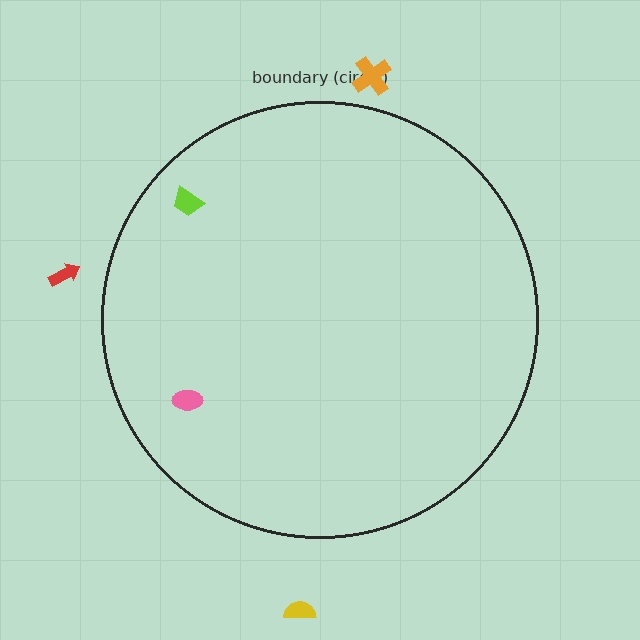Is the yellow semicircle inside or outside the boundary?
Outside.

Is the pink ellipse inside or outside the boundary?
Inside.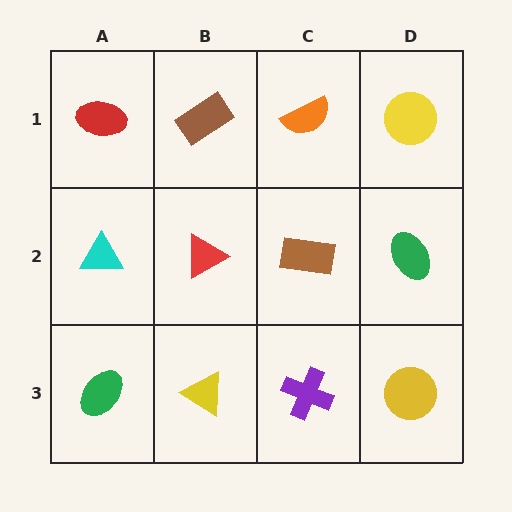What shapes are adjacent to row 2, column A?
A red ellipse (row 1, column A), a green ellipse (row 3, column A), a red triangle (row 2, column B).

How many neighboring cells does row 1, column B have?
3.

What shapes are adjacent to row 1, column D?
A green ellipse (row 2, column D), an orange semicircle (row 1, column C).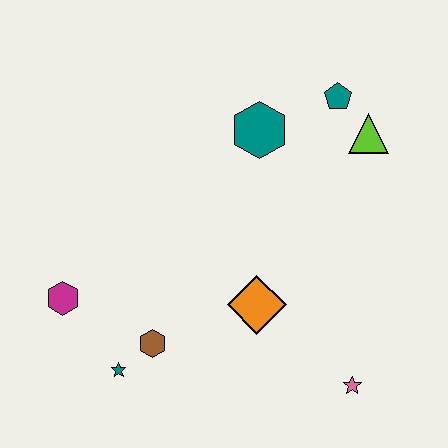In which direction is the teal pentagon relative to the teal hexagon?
The teal pentagon is to the right of the teal hexagon.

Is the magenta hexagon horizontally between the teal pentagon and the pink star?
No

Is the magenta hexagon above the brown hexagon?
Yes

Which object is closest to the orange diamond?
The brown hexagon is closest to the orange diamond.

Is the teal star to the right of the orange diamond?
No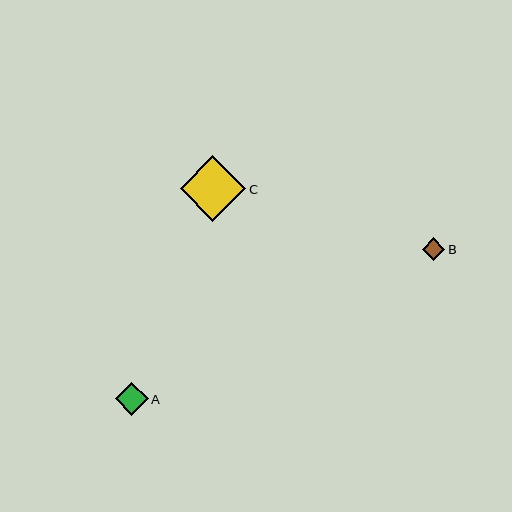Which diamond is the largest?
Diamond C is the largest with a size of approximately 65 pixels.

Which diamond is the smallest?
Diamond B is the smallest with a size of approximately 23 pixels.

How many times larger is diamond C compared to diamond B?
Diamond C is approximately 2.9 times the size of diamond B.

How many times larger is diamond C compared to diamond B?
Diamond C is approximately 2.9 times the size of diamond B.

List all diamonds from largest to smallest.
From largest to smallest: C, A, B.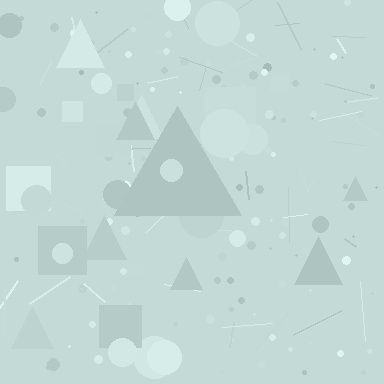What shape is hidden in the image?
A triangle is hidden in the image.